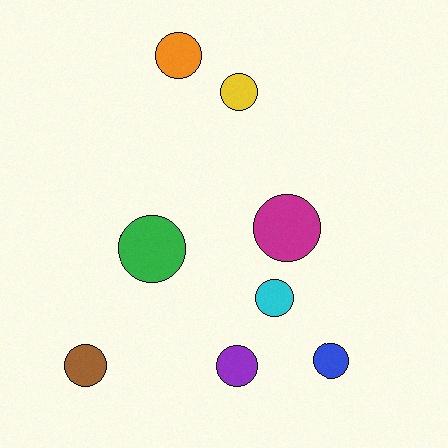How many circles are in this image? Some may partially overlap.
There are 8 circles.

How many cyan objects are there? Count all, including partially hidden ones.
There is 1 cyan object.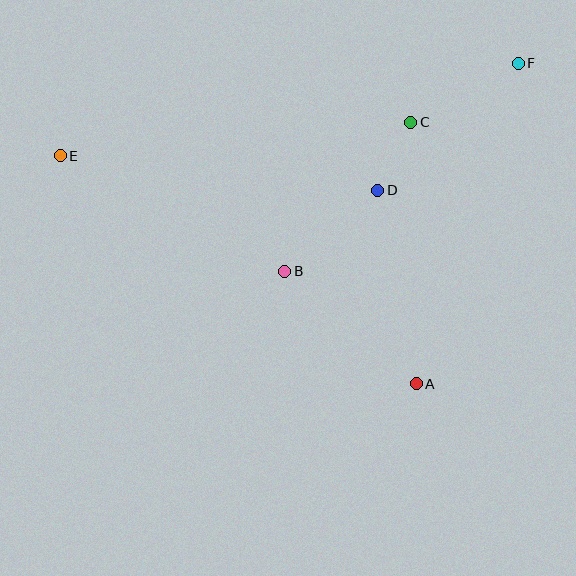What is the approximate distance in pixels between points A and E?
The distance between A and E is approximately 423 pixels.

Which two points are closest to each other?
Points C and D are closest to each other.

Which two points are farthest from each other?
Points E and F are farthest from each other.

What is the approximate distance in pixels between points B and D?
The distance between B and D is approximately 123 pixels.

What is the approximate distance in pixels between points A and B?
The distance between A and B is approximately 173 pixels.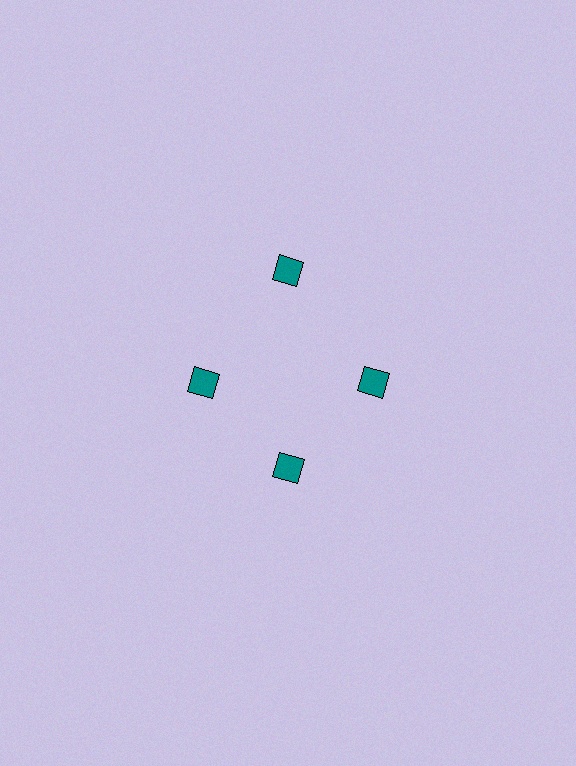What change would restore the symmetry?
The symmetry would be restored by moving it inward, back onto the ring so that all 4 squares sit at equal angles and equal distance from the center.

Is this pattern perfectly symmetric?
No. The 4 teal squares are arranged in a ring, but one element near the 12 o'clock position is pushed outward from the center, breaking the 4-fold rotational symmetry.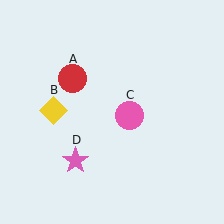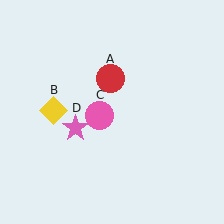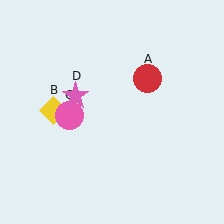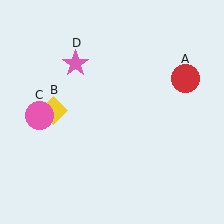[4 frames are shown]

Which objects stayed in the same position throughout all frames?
Yellow diamond (object B) remained stationary.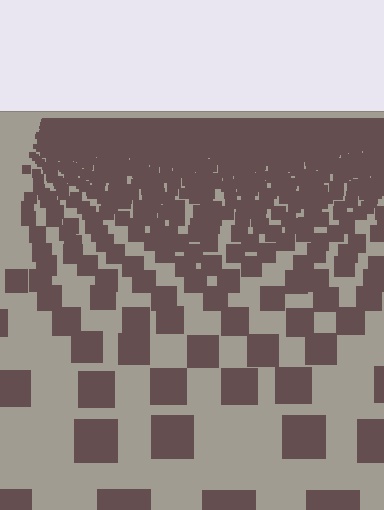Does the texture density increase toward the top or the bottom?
Density increases toward the top.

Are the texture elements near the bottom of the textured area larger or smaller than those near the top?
Larger. Near the bottom, elements are closer to the viewer and appear at a bigger on-screen size.